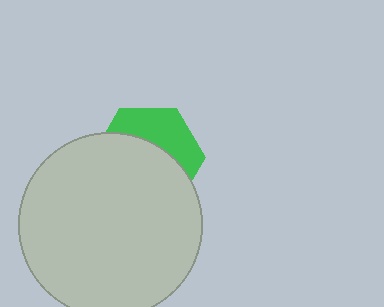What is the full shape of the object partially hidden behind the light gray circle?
The partially hidden object is a green hexagon.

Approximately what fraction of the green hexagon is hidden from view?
Roughly 63% of the green hexagon is hidden behind the light gray circle.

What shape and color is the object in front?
The object in front is a light gray circle.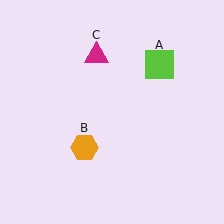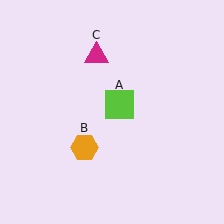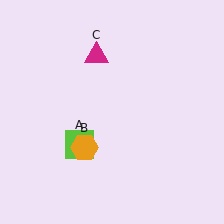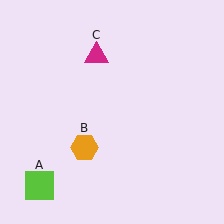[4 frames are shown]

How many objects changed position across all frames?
1 object changed position: lime square (object A).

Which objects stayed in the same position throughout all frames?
Orange hexagon (object B) and magenta triangle (object C) remained stationary.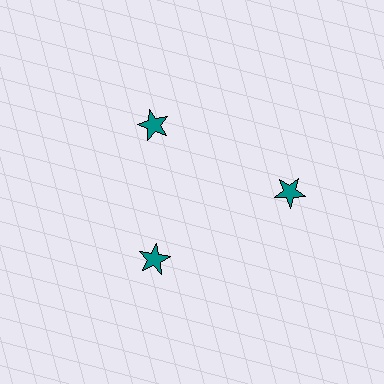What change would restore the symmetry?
The symmetry would be restored by moving it inward, back onto the ring so that all 3 stars sit at equal angles and equal distance from the center.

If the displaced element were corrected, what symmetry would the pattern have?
It would have 3-fold rotational symmetry — the pattern would map onto itself every 120 degrees.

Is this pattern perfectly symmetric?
No. The 3 teal stars are arranged in a ring, but one element near the 3 o'clock position is pushed outward from the center, breaking the 3-fold rotational symmetry.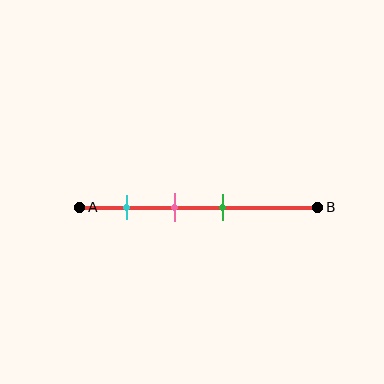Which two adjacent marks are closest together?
The pink and green marks are the closest adjacent pair.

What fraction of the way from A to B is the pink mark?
The pink mark is approximately 40% (0.4) of the way from A to B.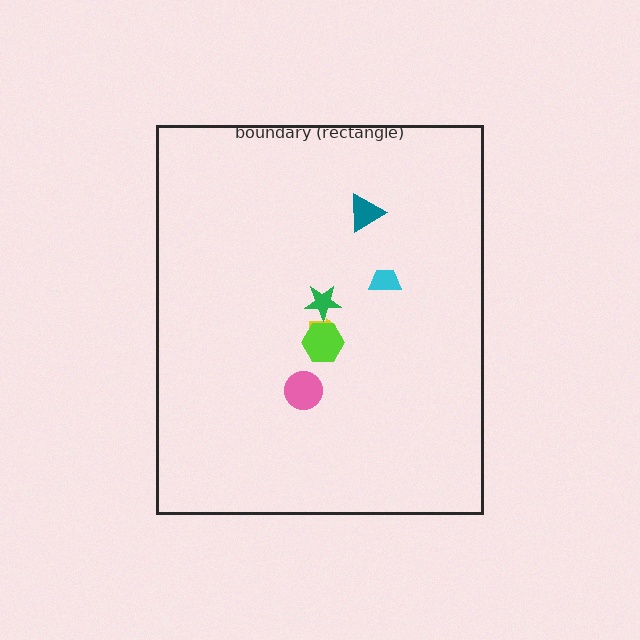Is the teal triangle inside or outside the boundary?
Inside.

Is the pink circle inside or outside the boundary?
Inside.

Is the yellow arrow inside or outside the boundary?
Inside.